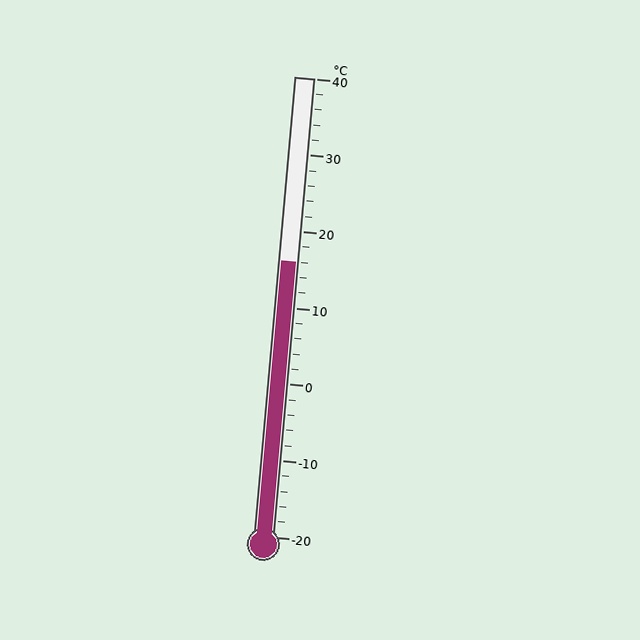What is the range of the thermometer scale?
The thermometer scale ranges from -20°C to 40°C.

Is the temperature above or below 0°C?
The temperature is above 0°C.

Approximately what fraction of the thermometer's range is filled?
The thermometer is filled to approximately 60% of its range.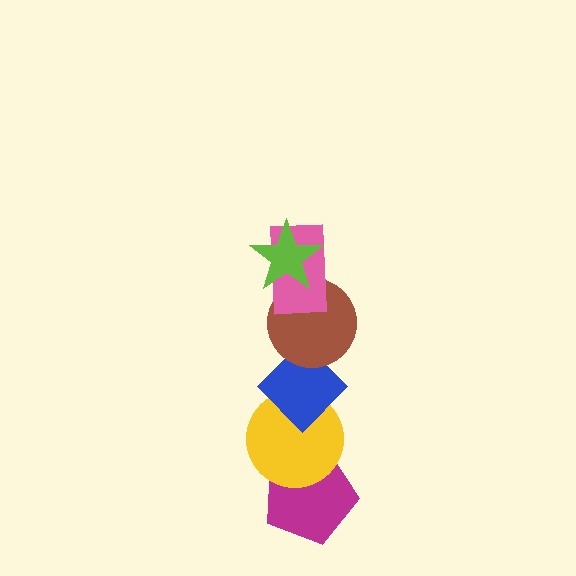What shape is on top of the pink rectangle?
The lime star is on top of the pink rectangle.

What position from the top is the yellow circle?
The yellow circle is 5th from the top.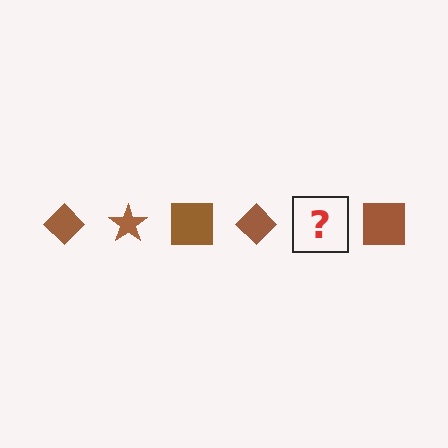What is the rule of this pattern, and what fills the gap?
The rule is that the pattern cycles through diamond, star, square shapes in brown. The gap should be filled with a brown star.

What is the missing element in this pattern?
The missing element is a brown star.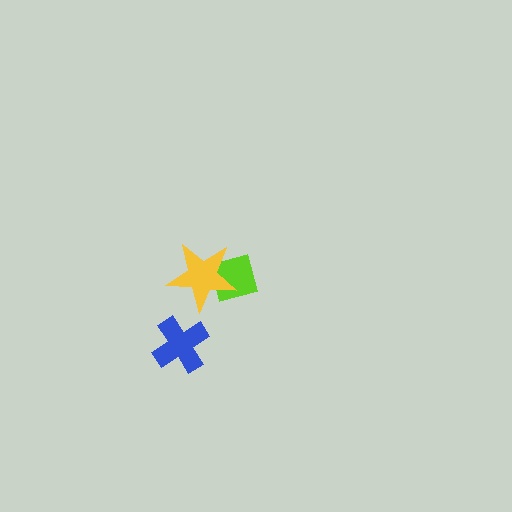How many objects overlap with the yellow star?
1 object overlaps with the yellow star.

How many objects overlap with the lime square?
1 object overlaps with the lime square.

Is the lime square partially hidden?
Yes, it is partially covered by another shape.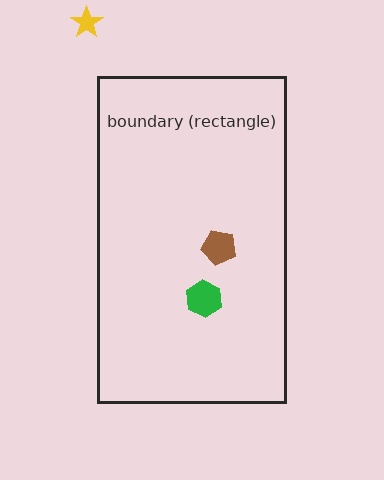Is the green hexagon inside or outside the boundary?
Inside.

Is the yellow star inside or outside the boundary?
Outside.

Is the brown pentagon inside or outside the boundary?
Inside.